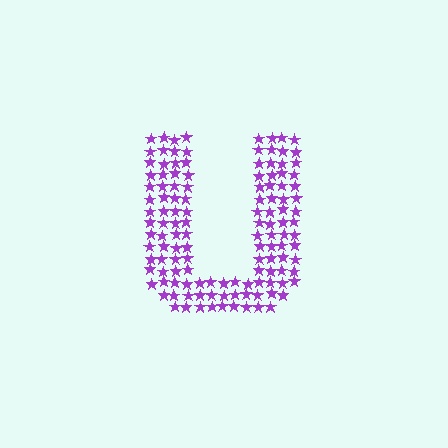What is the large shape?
The large shape is the letter U.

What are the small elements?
The small elements are stars.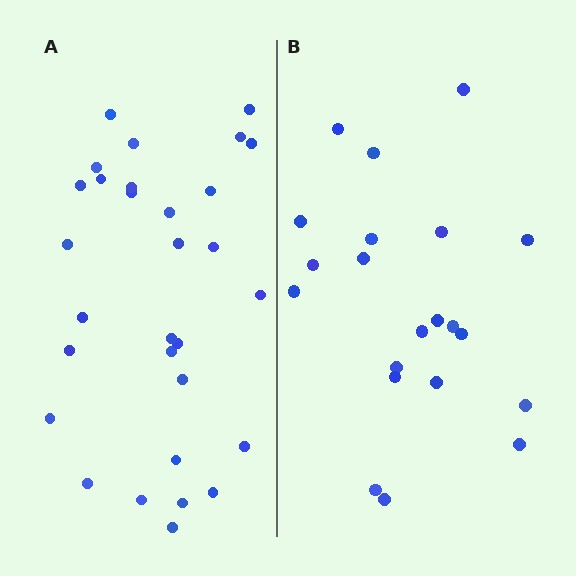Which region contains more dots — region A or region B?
Region A (the left region) has more dots.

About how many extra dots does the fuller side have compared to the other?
Region A has roughly 8 or so more dots than region B.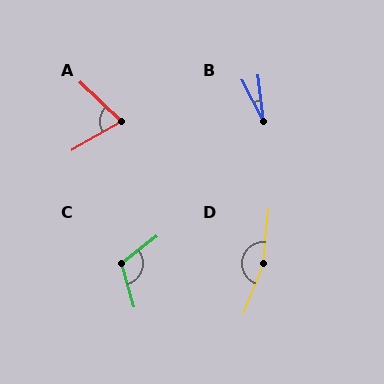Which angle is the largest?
D, at approximately 164 degrees.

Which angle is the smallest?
B, at approximately 21 degrees.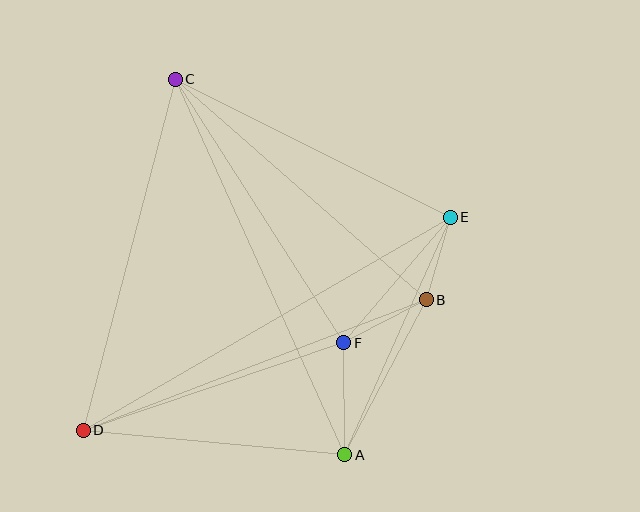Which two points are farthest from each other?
Points D and E are farthest from each other.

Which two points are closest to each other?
Points B and E are closest to each other.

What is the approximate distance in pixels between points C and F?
The distance between C and F is approximately 313 pixels.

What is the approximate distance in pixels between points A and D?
The distance between A and D is approximately 263 pixels.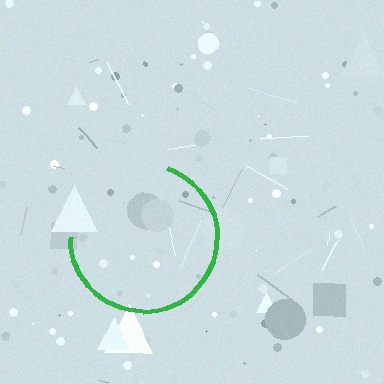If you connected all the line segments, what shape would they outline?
They would outline a circle.